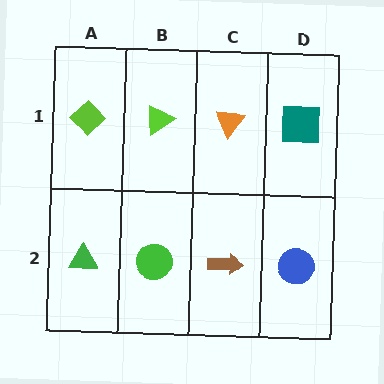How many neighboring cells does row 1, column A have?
2.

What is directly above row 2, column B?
A lime triangle.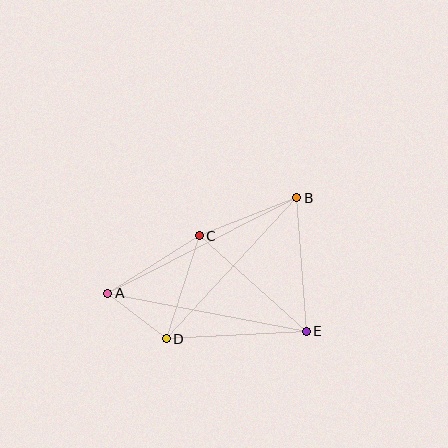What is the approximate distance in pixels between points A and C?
The distance between A and C is approximately 108 pixels.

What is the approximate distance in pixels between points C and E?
The distance between C and E is approximately 144 pixels.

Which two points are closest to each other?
Points A and D are closest to each other.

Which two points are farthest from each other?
Points A and B are farthest from each other.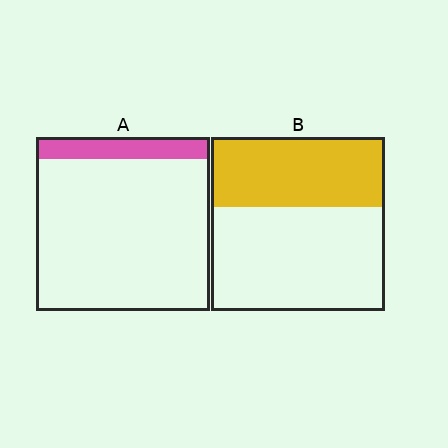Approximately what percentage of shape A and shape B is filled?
A is approximately 15% and B is approximately 40%.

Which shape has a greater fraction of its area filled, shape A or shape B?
Shape B.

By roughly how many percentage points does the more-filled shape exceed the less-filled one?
By roughly 30 percentage points (B over A).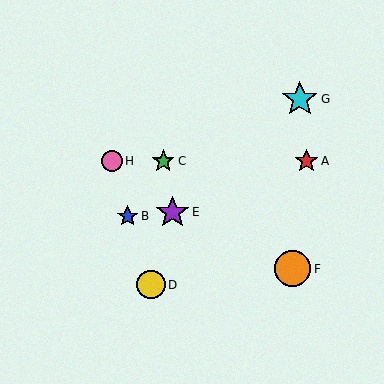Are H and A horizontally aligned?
Yes, both are at y≈161.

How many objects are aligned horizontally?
3 objects (A, C, H) are aligned horizontally.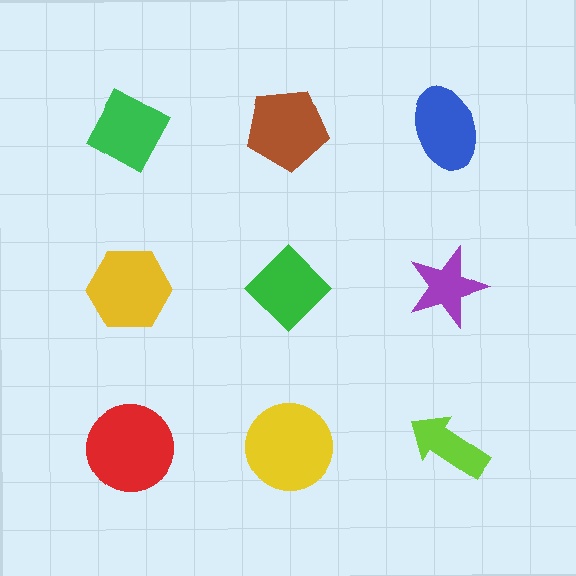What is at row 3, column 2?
A yellow circle.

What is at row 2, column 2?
A green diamond.